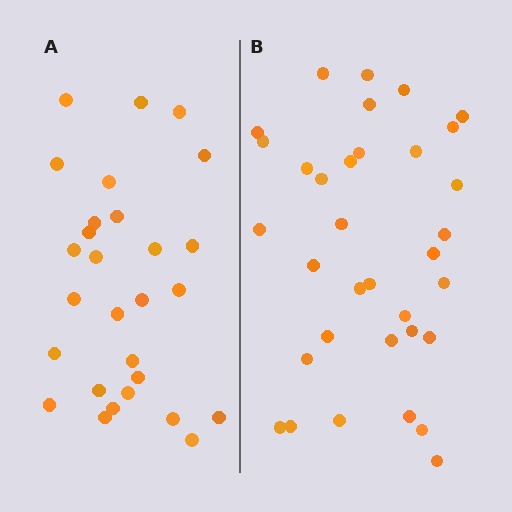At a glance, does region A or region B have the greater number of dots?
Region B (the right region) has more dots.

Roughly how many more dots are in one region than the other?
Region B has about 6 more dots than region A.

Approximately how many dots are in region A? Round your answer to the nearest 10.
About 30 dots. (The exact count is 28, which rounds to 30.)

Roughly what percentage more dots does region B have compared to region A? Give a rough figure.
About 20% more.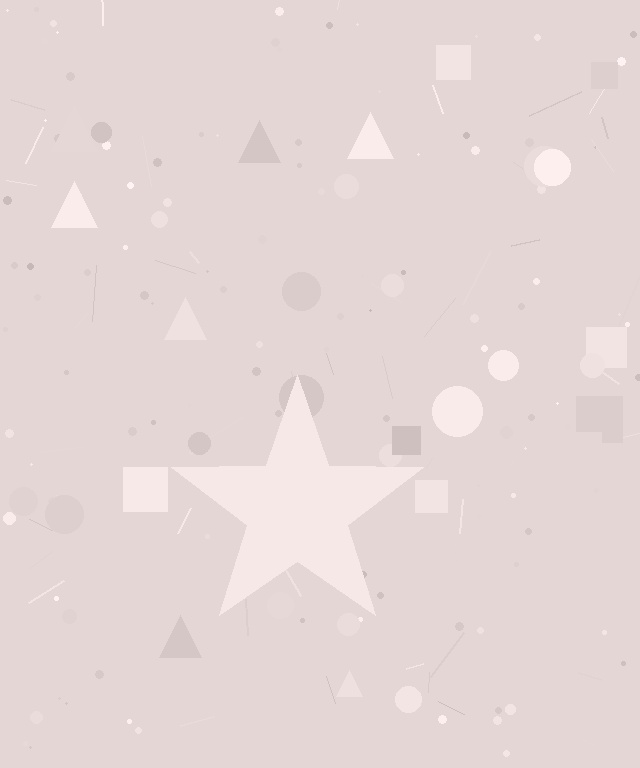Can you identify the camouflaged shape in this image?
The camouflaged shape is a star.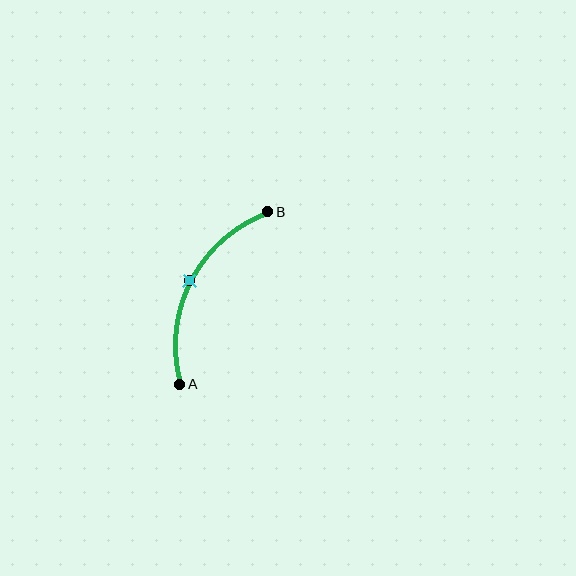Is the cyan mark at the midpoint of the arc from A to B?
Yes. The cyan mark lies on the arc at equal arc-length from both A and B — it is the arc midpoint.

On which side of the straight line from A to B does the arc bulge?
The arc bulges to the left of the straight line connecting A and B.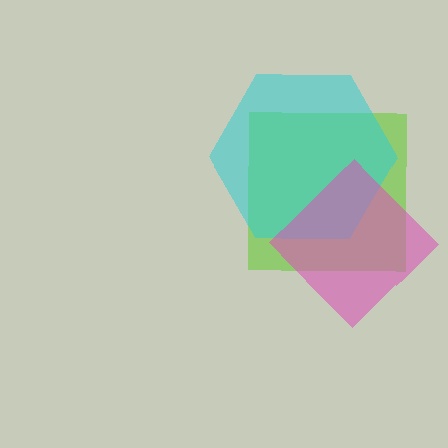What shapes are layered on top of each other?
The layered shapes are: a lime square, a cyan hexagon, a pink diamond.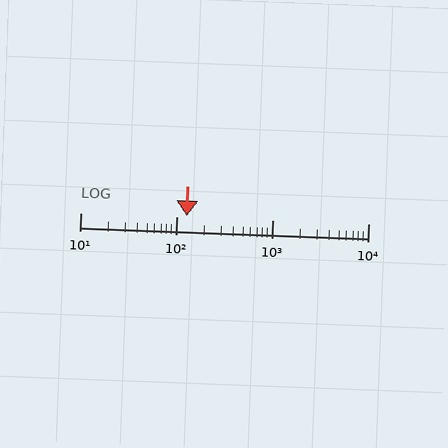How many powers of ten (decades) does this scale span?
The scale spans 3 decades, from 10 to 10000.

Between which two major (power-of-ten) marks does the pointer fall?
The pointer is between 100 and 1000.